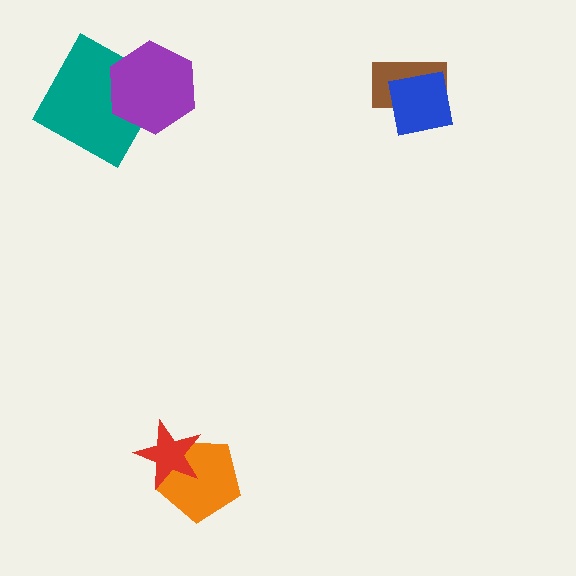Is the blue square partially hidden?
No, no other shape covers it.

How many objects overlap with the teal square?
1 object overlaps with the teal square.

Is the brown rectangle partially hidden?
Yes, it is partially covered by another shape.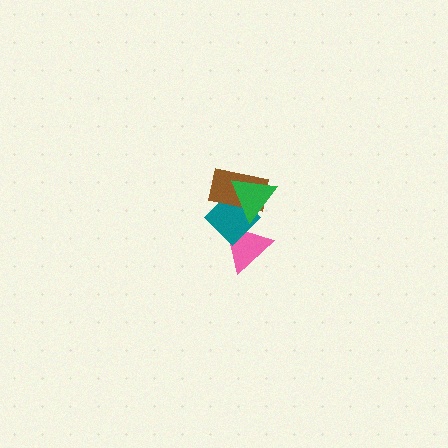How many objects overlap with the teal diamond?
3 objects overlap with the teal diamond.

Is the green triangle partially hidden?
No, no other shape covers it.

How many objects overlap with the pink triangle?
1 object overlaps with the pink triangle.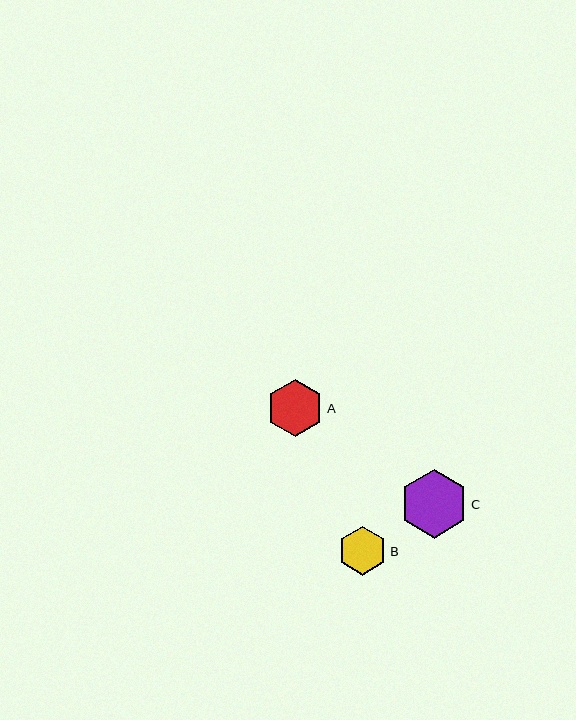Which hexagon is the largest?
Hexagon C is the largest with a size of approximately 68 pixels.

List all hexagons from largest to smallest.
From largest to smallest: C, A, B.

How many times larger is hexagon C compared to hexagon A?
Hexagon C is approximately 1.2 times the size of hexagon A.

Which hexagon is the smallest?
Hexagon B is the smallest with a size of approximately 49 pixels.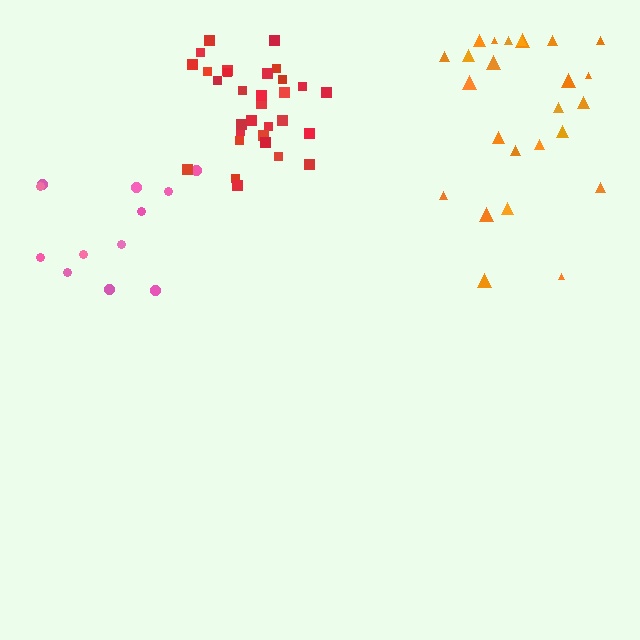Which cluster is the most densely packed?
Red.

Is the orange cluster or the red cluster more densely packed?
Red.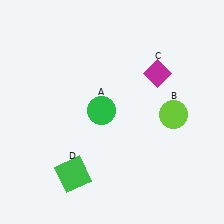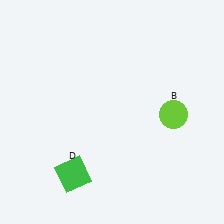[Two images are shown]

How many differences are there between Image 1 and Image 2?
There are 2 differences between the two images.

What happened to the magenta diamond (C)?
The magenta diamond (C) was removed in Image 2. It was in the top-right area of Image 1.